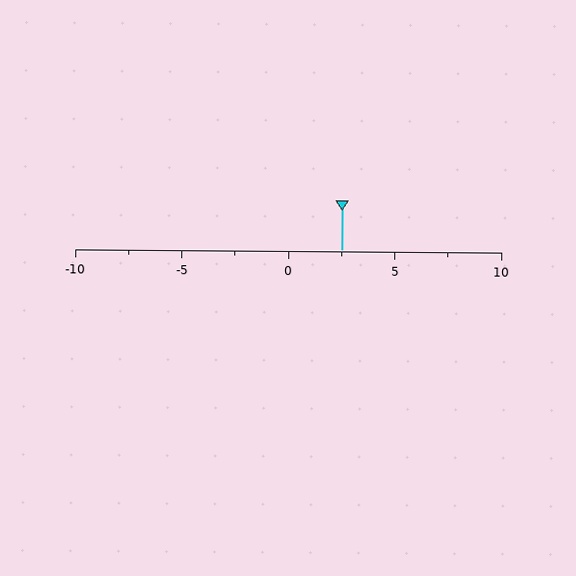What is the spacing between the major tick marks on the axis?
The major ticks are spaced 5 apart.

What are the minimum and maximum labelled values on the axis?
The axis runs from -10 to 10.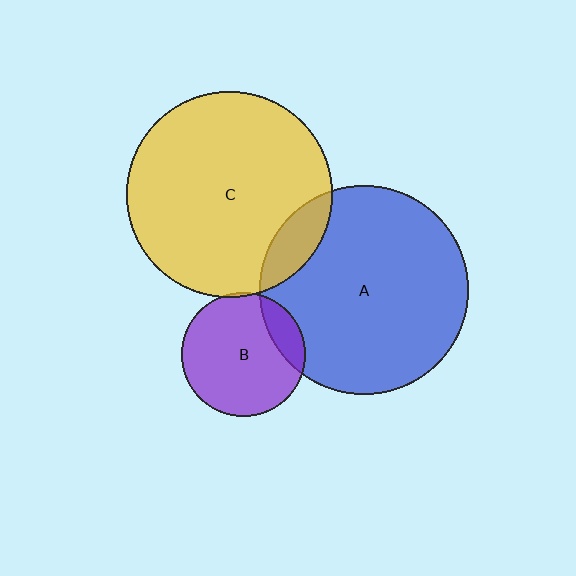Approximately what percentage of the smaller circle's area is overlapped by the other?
Approximately 5%.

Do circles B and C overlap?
Yes.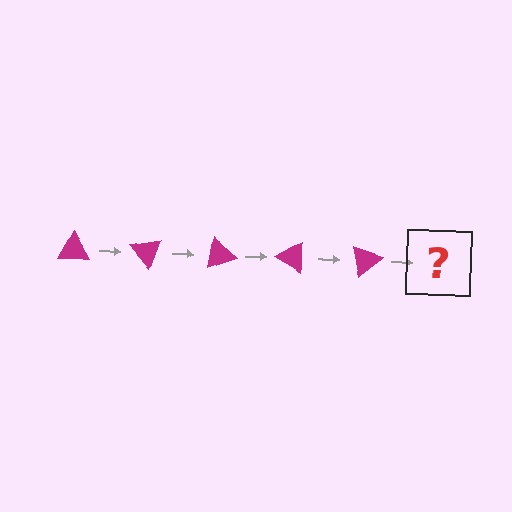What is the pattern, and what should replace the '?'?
The pattern is that the triangle rotates 50 degrees each step. The '?' should be a magenta triangle rotated 250 degrees.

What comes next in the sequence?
The next element should be a magenta triangle rotated 250 degrees.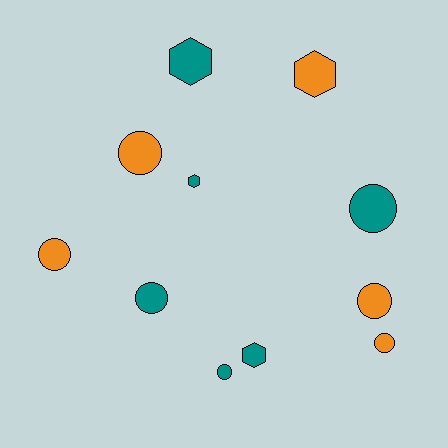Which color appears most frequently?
Teal, with 6 objects.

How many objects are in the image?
There are 11 objects.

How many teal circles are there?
There are 3 teal circles.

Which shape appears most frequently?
Circle, with 7 objects.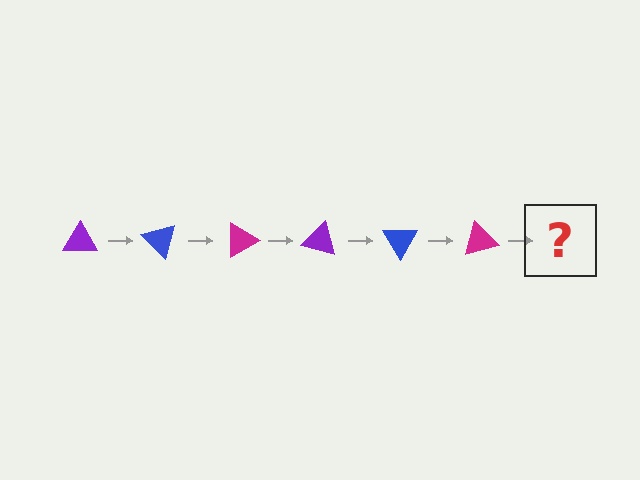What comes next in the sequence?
The next element should be a purple triangle, rotated 270 degrees from the start.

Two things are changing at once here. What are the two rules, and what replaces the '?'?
The two rules are that it rotates 45 degrees each step and the color cycles through purple, blue, and magenta. The '?' should be a purple triangle, rotated 270 degrees from the start.